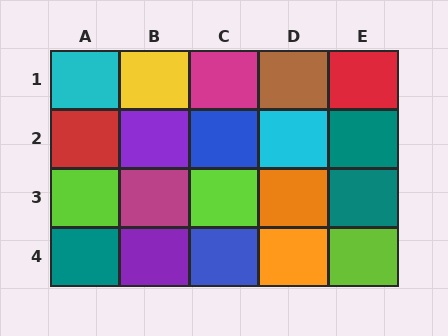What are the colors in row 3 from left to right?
Lime, magenta, lime, orange, teal.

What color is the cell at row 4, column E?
Lime.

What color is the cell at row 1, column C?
Magenta.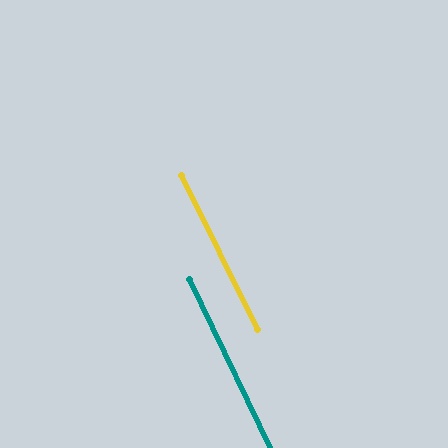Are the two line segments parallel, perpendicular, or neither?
Parallel — their directions differ by only 0.7°.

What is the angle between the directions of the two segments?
Approximately 1 degree.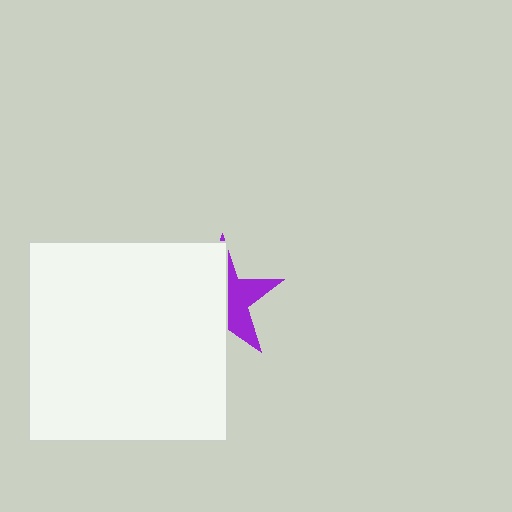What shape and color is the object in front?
The object in front is a white square.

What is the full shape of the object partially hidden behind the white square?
The partially hidden object is a purple star.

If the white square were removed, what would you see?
You would see the complete purple star.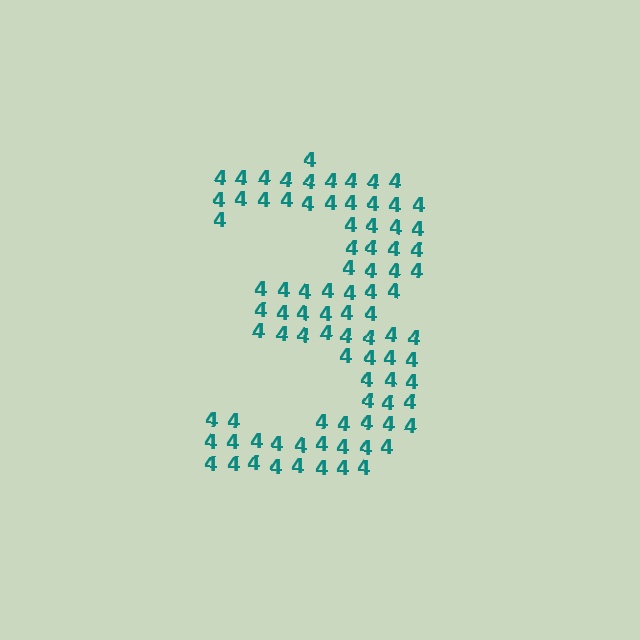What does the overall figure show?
The overall figure shows the digit 3.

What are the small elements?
The small elements are digit 4's.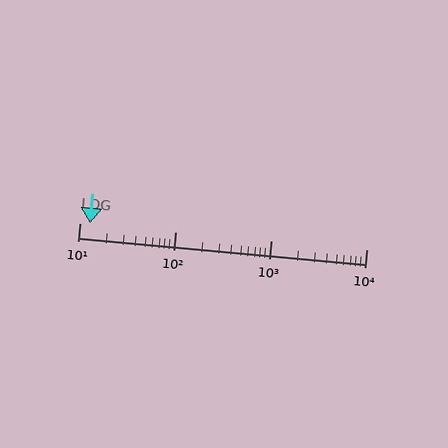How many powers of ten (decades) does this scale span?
The scale spans 3 decades, from 10 to 10000.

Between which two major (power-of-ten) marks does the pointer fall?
The pointer is between 10 and 100.